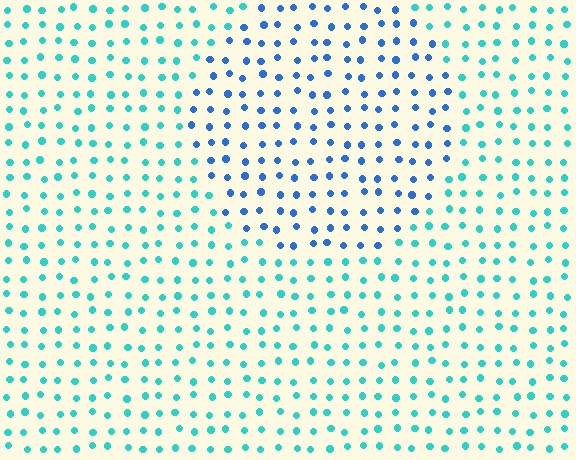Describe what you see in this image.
The image is filled with small cyan elements in a uniform arrangement. A circle-shaped region is visible where the elements are tinted to a slightly different hue, forming a subtle color boundary.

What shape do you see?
I see a circle.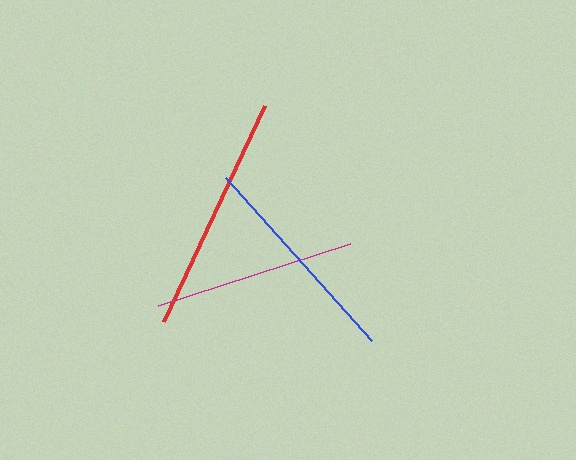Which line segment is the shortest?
The magenta line is the shortest at approximately 202 pixels.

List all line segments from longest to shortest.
From longest to shortest: red, blue, magenta.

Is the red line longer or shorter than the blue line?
The red line is longer than the blue line.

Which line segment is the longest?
The red line is the longest at approximately 239 pixels.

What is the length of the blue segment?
The blue segment is approximately 218 pixels long.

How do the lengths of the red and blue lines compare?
The red and blue lines are approximately the same length.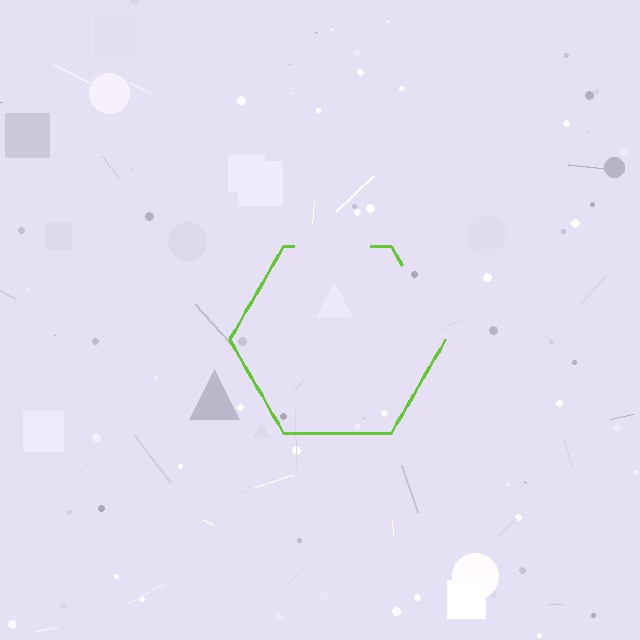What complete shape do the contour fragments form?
The contour fragments form a hexagon.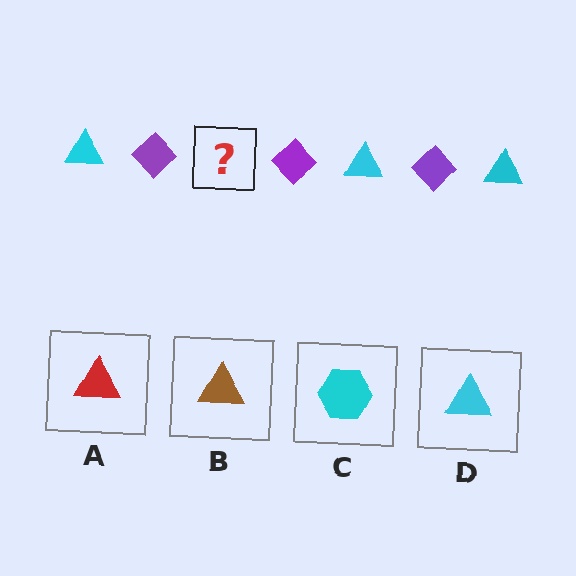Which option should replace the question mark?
Option D.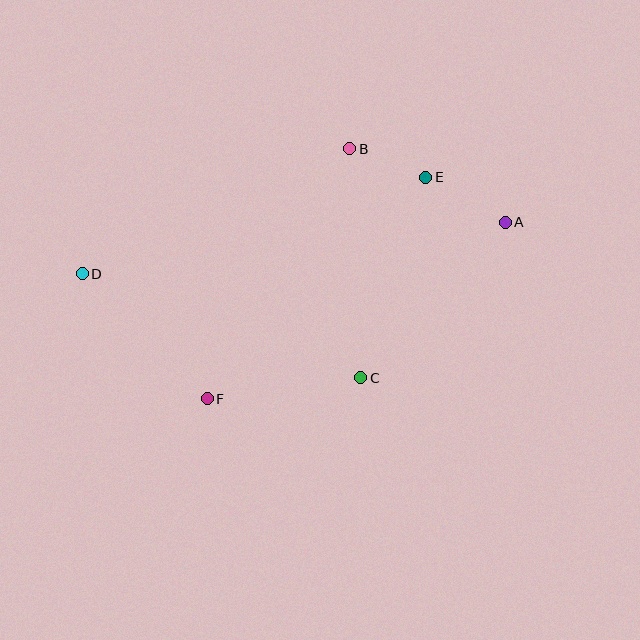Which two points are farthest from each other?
Points A and D are farthest from each other.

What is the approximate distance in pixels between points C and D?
The distance between C and D is approximately 297 pixels.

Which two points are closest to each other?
Points B and E are closest to each other.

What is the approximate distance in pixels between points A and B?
The distance between A and B is approximately 172 pixels.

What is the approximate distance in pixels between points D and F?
The distance between D and F is approximately 177 pixels.